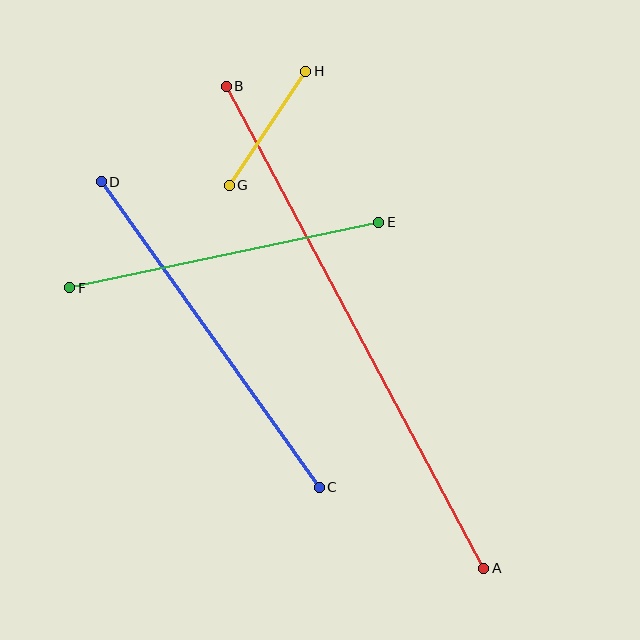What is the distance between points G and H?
The distance is approximately 138 pixels.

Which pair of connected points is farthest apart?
Points A and B are farthest apart.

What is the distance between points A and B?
The distance is approximately 546 pixels.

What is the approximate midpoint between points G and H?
The midpoint is at approximately (268, 128) pixels.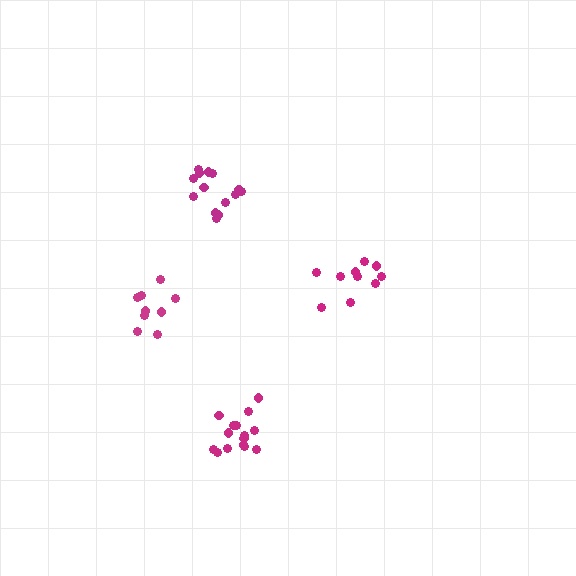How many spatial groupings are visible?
There are 4 spatial groupings.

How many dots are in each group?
Group 1: 9 dots, Group 2: 10 dots, Group 3: 14 dots, Group 4: 15 dots (48 total).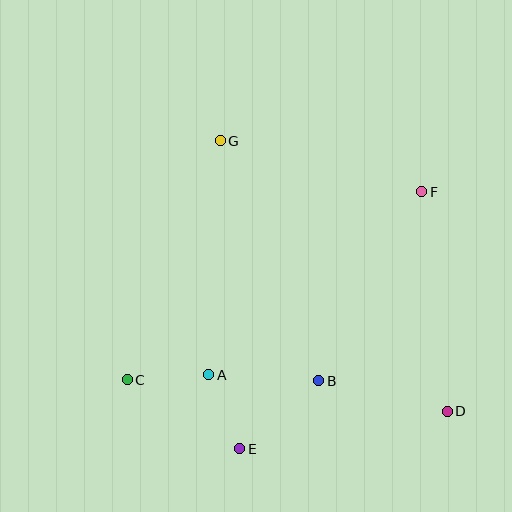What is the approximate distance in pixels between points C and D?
The distance between C and D is approximately 322 pixels.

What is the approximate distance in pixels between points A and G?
The distance between A and G is approximately 234 pixels.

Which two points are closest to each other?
Points A and E are closest to each other.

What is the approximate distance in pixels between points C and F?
The distance between C and F is approximately 349 pixels.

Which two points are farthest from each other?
Points D and G are farthest from each other.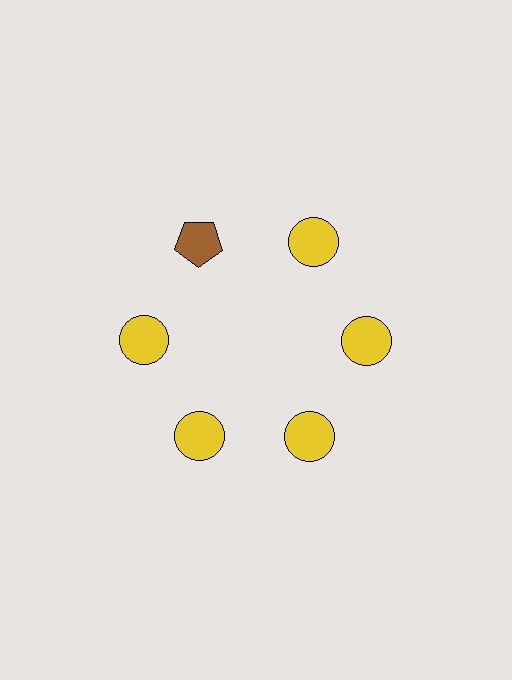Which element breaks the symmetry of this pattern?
The brown pentagon at roughly the 11 o'clock position breaks the symmetry. All other shapes are yellow circles.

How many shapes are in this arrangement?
There are 6 shapes arranged in a ring pattern.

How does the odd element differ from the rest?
It differs in both color (brown instead of yellow) and shape (pentagon instead of circle).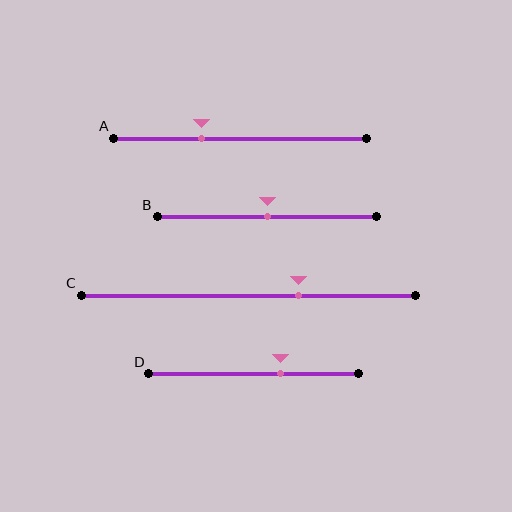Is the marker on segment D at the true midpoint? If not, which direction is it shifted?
No, the marker on segment D is shifted to the right by about 13% of the segment length.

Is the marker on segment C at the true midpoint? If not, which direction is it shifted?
No, the marker on segment C is shifted to the right by about 15% of the segment length.